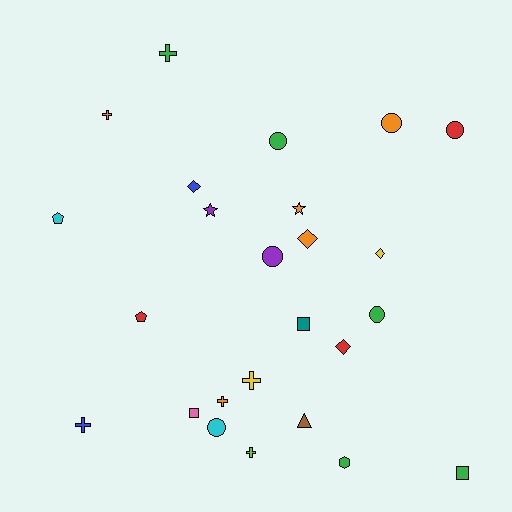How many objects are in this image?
There are 25 objects.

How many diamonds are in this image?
There are 4 diamonds.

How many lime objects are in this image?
There is 1 lime object.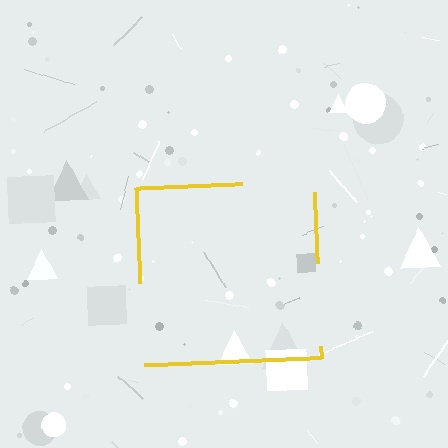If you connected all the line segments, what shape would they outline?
They would outline a square.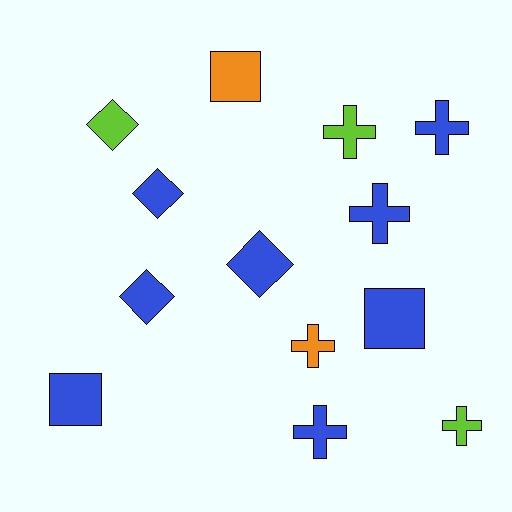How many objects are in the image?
There are 13 objects.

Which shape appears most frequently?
Cross, with 6 objects.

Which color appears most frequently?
Blue, with 8 objects.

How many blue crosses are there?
There are 3 blue crosses.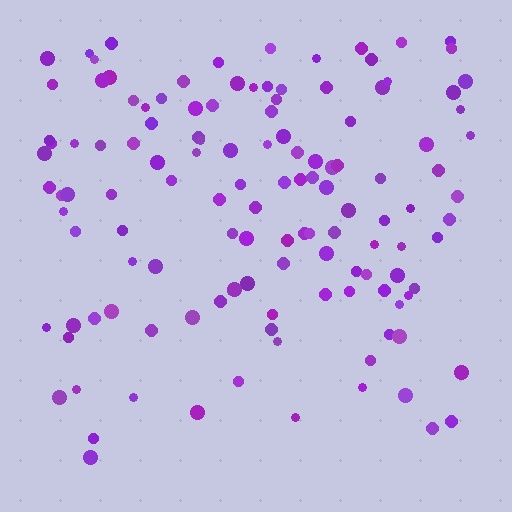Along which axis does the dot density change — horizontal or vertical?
Vertical.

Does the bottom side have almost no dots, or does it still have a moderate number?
Still a moderate number, just noticeably fewer than the top.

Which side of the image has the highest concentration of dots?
The top.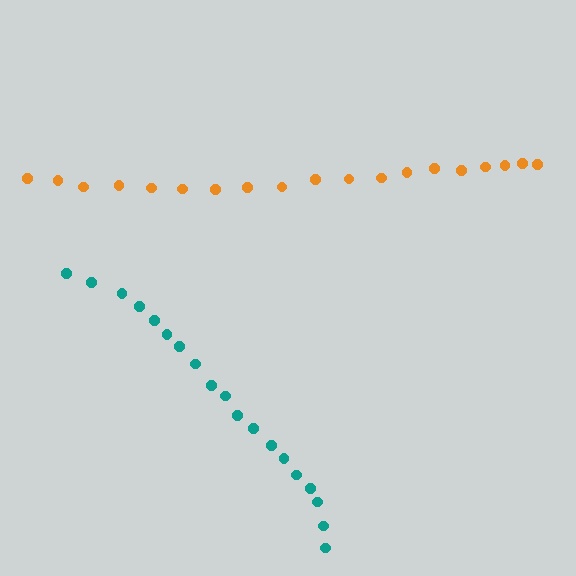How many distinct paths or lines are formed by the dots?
There are 2 distinct paths.